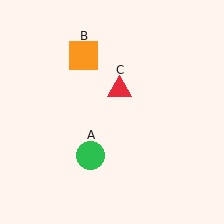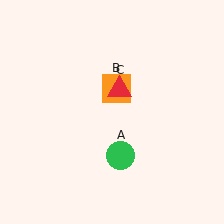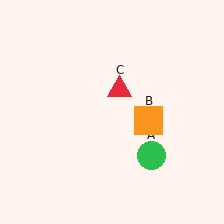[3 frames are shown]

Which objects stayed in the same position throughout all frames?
Red triangle (object C) remained stationary.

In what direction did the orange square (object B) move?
The orange square (object B) moved down and to the right.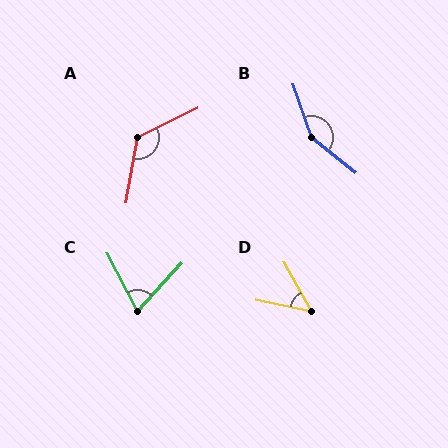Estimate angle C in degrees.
Approximately 70 degrees.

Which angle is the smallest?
D, at approximately 49 degrees.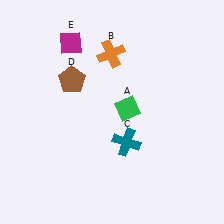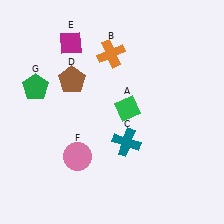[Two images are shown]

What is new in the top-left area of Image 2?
A green pentagon (G) was added in the top-left area of Image 2.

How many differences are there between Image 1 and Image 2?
There are 2 differences between the two images.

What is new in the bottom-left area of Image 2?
A pink circle (F) was added in the bottom-left area of Image 2.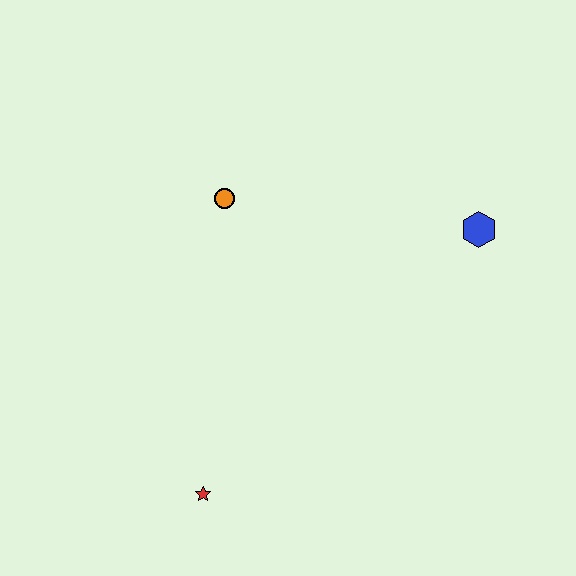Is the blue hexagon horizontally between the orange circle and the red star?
No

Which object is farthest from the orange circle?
The red star is farthest from the orange circle.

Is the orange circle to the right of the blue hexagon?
No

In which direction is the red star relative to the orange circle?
The red star is below the orange circle.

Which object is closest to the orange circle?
The blue hexagon is closest to the orange circle.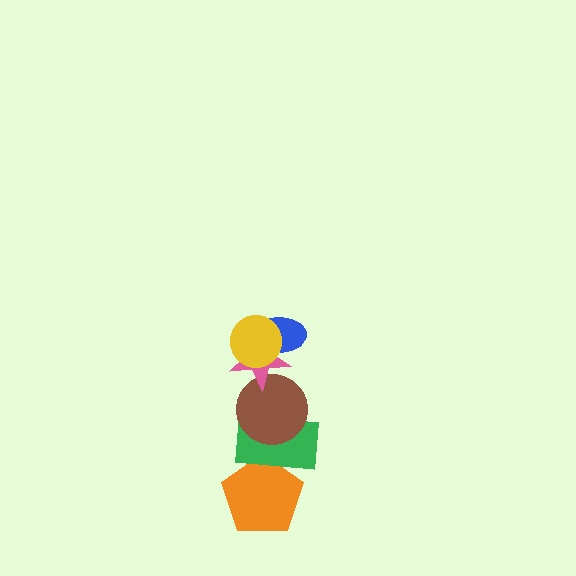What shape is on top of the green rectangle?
The brown circle is on top of the green rectangle.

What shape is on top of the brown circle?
The pink star is on top of the brown circle.